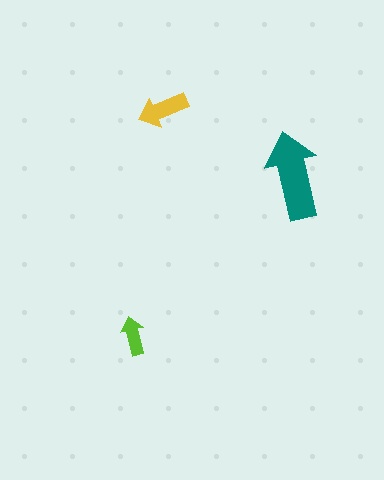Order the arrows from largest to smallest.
the teal one, the yellow one, the lime one.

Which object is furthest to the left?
The lime arrow is leftmost.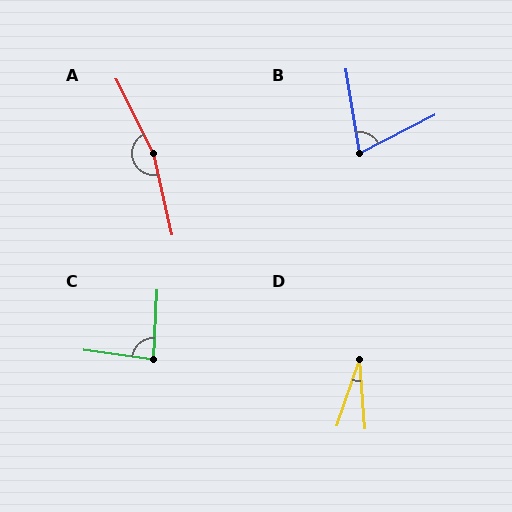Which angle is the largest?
A, at approximately 166 degrees.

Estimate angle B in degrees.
Approximately 73 degrees.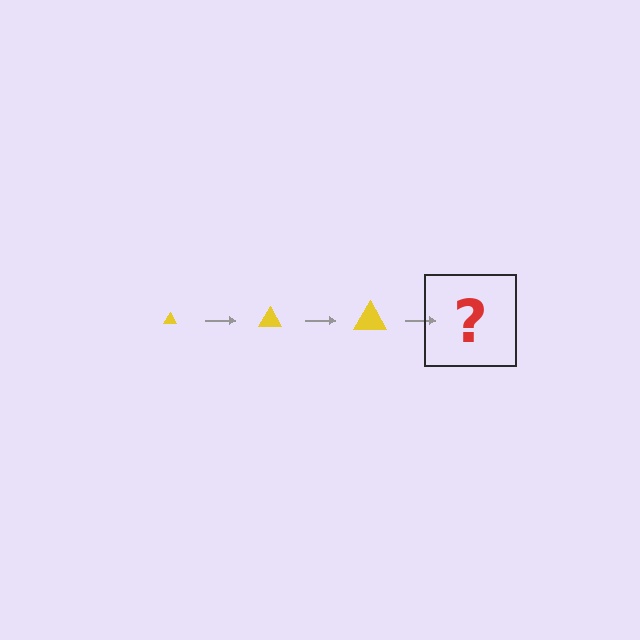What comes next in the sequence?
The next element should be a yellow triangle, larger than the previous one.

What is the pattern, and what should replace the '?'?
The pattern is that the triangle gets progressively larger each step. The '?' should be a yellow triangle, larger than the previous one.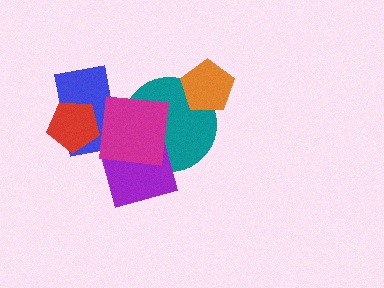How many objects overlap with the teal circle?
3 objects overlap with the teal circle.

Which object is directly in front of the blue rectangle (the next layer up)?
The red pentagon is directly in front of the blue rectangle.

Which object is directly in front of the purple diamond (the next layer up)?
The blue rectangle is directly in front of the purple diamond.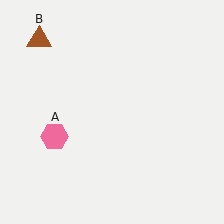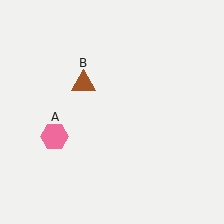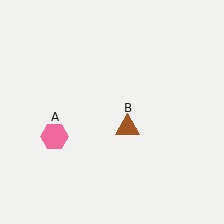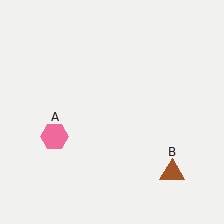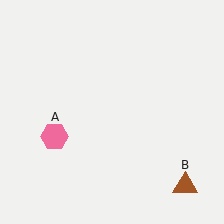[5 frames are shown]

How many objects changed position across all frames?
1 object changed position: brown triangle (object B).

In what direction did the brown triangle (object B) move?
The brown triangle (object B) moved down and to the right.